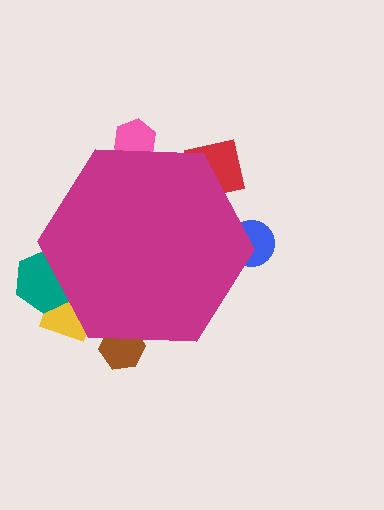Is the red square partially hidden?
Yes, the red square is partially hidden behind the magenta hexagon.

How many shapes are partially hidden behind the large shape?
6 shapes are partially hidden.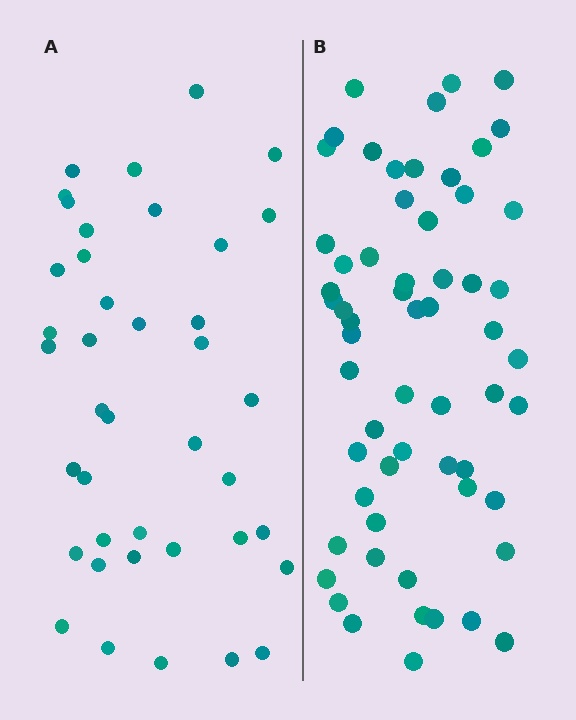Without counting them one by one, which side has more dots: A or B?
Region B (the right region) has more dots.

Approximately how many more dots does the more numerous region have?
Region B has approximately 20 more dots than region A.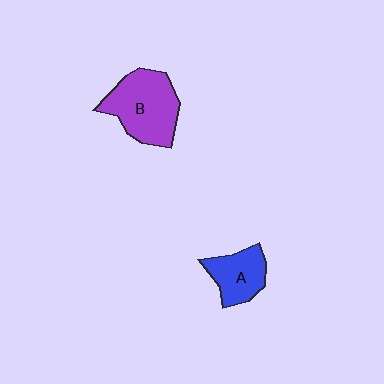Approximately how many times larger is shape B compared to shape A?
Approximately 1.7 times.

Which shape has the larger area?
Shape B (purple).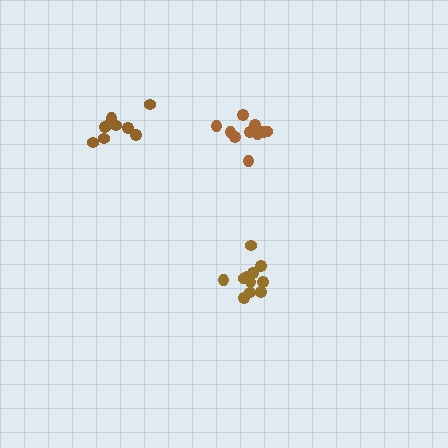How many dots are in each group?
Group 1: 10 dots, Group 2: 9 dots, Group 3: 12 dots (31 total).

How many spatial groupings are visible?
There are 3 spatial groupings.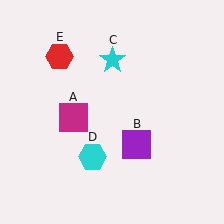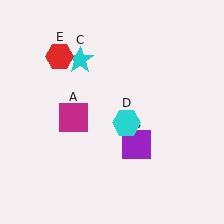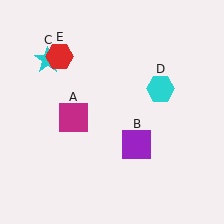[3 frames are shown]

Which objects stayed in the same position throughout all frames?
Magenta square (object A) and purple square (object B) and red hexagon (object E) remained stationary.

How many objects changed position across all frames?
2 objects changed position: cyan star (object C), cyan hexagon (object D).